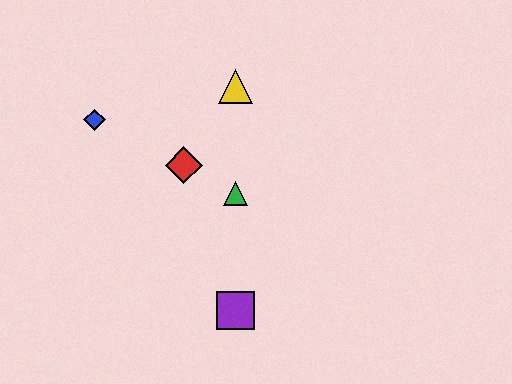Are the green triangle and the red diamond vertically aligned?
No, the green triangle is at x≈235 and the red diamond is at x≈184.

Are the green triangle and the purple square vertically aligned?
Yes, both are at x≈235.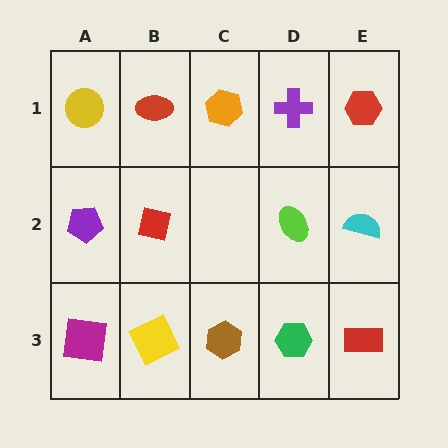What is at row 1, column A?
A yellow circle.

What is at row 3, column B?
A yellow square.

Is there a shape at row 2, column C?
No, that cell is empty.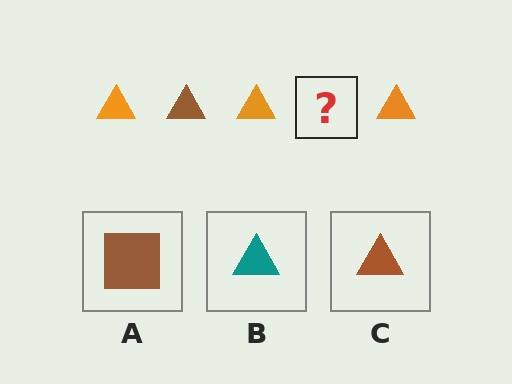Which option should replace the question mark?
Option C.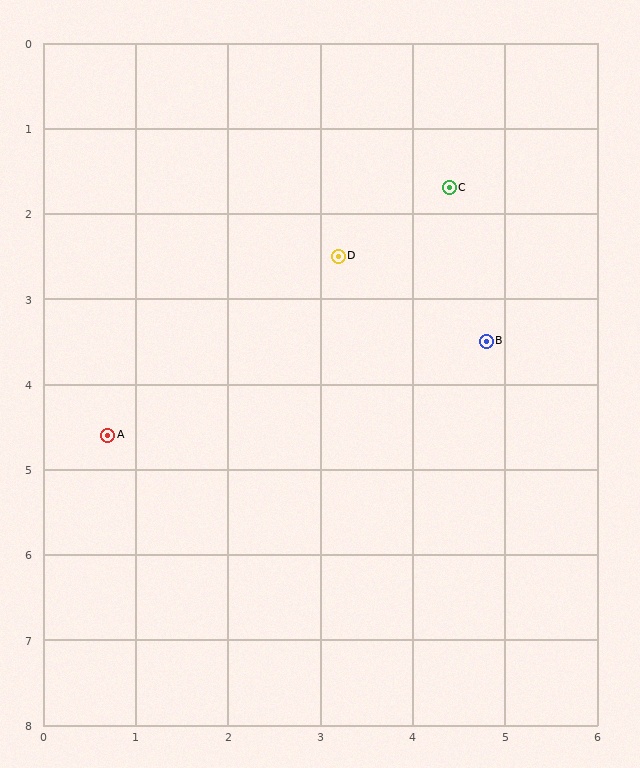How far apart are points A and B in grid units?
Points A and B are about 4.2 grid units apart.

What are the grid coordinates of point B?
Point B is at approximately (4.8, 3.5).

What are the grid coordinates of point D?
Point D is at approximately (3.2, 2.5).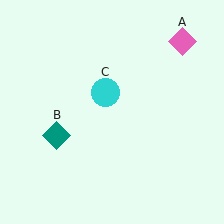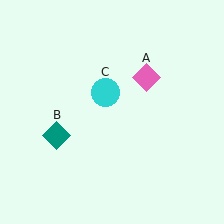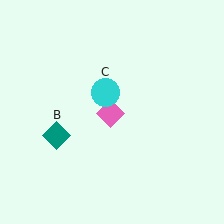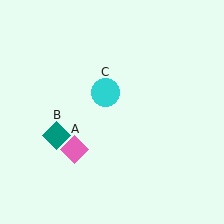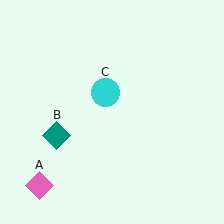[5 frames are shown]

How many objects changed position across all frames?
1 object changed position: pink diamond (object A).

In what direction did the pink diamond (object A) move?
The pink diamond (object A) moved down and to the left.